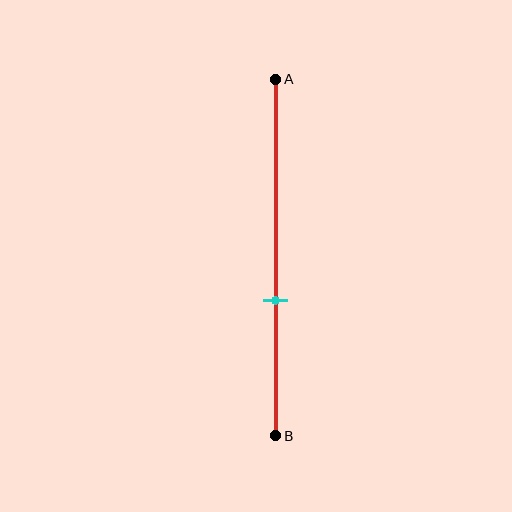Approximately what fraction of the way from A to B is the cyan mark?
The cyan mark is approximately 60% of the way from A to B.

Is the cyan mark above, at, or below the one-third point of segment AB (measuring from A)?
The cyan mark is below the one-third point of segment AB.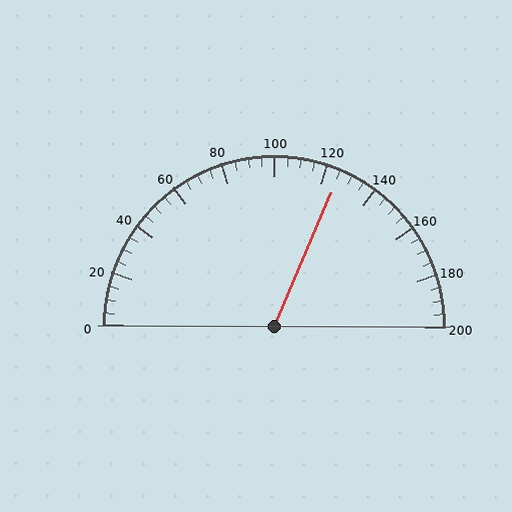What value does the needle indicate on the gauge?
The needle indicates approximately 125.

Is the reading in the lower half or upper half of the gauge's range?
The reading is in the upper half of the range (0 to 200).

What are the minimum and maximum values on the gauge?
The gauge ranges from 0 to 200.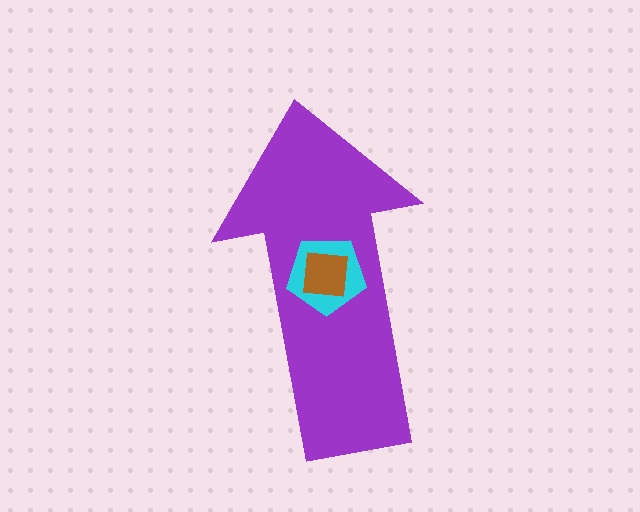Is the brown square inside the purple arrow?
Yes.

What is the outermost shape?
The purple arrow.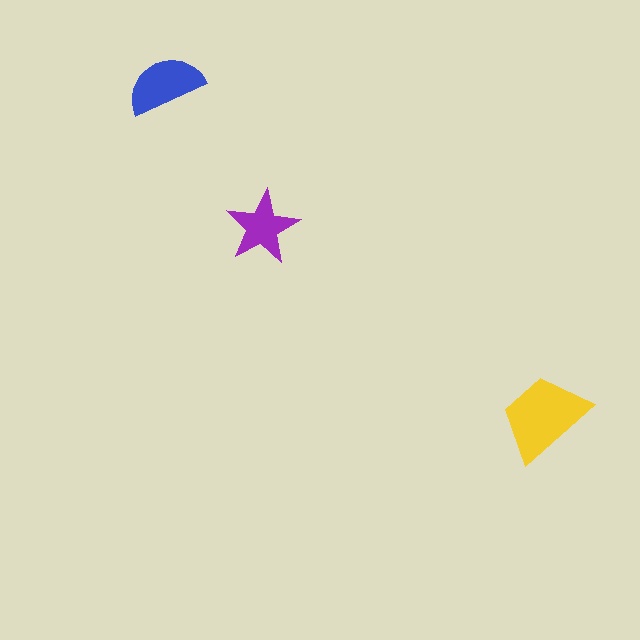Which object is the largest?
The yellow trapezoid.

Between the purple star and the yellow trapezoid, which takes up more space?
The yellow trapezoid.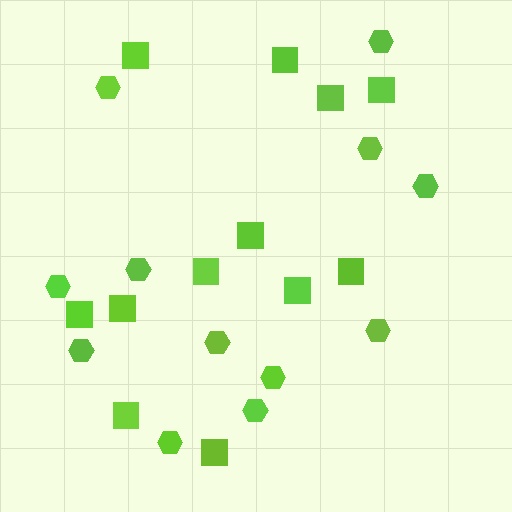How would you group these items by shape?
There are 2 groups: one group of squares (12) and one group of hexagons (12).